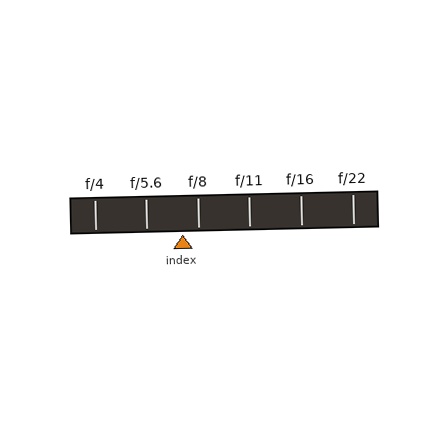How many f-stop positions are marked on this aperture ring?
There are 6 f-stop positions marked.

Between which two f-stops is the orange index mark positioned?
The index mark is between f/5.6 and f/8.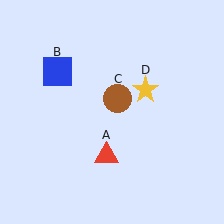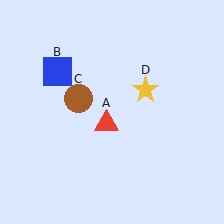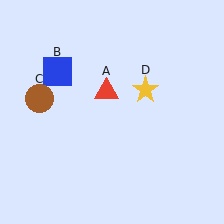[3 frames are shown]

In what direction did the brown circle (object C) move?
The brown circle (object C) moved left.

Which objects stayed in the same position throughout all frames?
Blue square (object B) and yellow star (object D) remained stationary.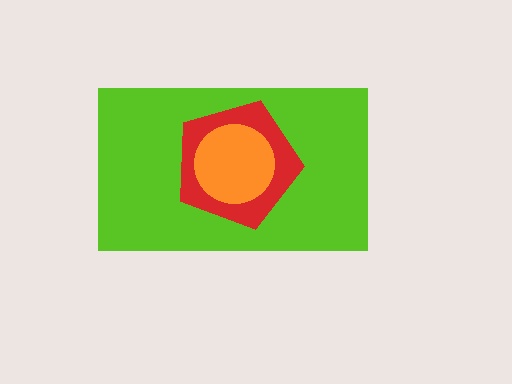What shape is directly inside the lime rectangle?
The red pentagon.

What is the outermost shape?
The lime rectangle.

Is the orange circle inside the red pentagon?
Yes.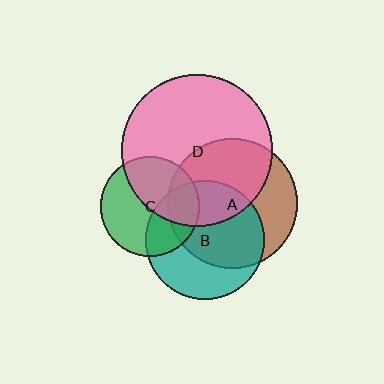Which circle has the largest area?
Circle D (pink).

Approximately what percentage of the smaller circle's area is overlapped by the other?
Approximately 60%.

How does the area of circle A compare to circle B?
Approximately 1.2 times.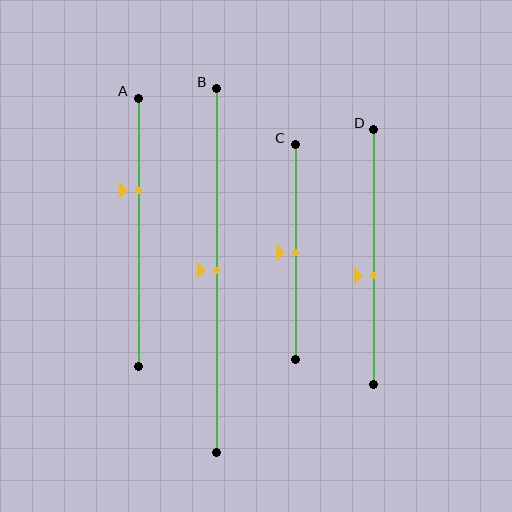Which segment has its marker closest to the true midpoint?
Segment B has its marker closest to the true midpoint.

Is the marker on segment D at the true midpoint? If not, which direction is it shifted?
No, the marker on segment D is shifted downward by about 7% of the segment length.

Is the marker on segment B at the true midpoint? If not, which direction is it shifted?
Yes, the marker on segment B is at the true midpoint.